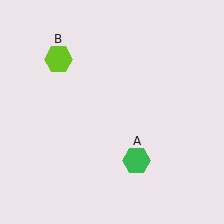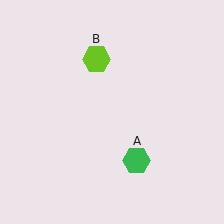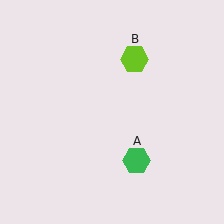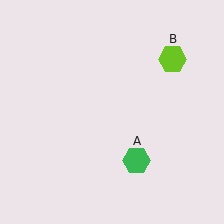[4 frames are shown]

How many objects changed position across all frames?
1 object changed position: lime hexagon (object B).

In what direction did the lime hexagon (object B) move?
The lime hexagon (object B) moved right.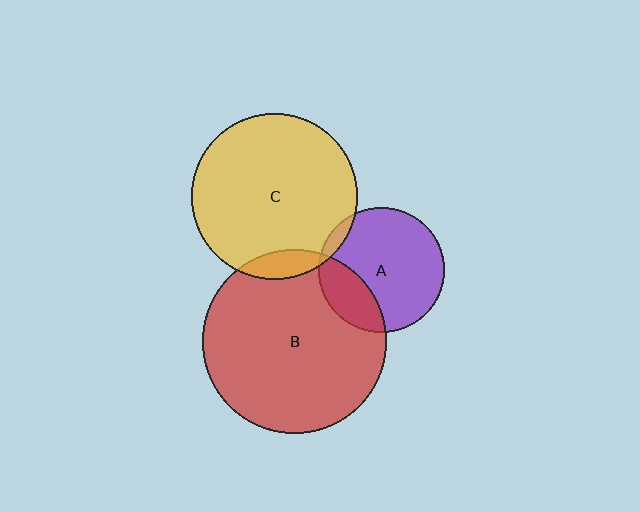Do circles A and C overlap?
Yes.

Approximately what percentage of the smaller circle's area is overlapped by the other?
Approximately 5%.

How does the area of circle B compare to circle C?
Approximately 1.2 times.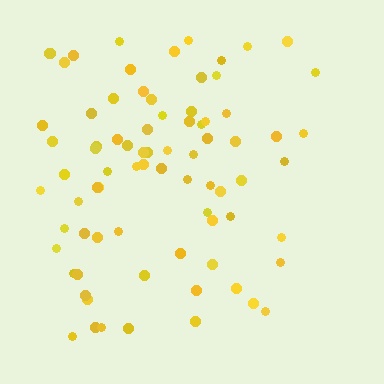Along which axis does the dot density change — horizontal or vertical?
Horizontal.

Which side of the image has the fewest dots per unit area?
The right.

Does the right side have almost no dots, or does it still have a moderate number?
Still a moderate number, just noticeably fewer than the left.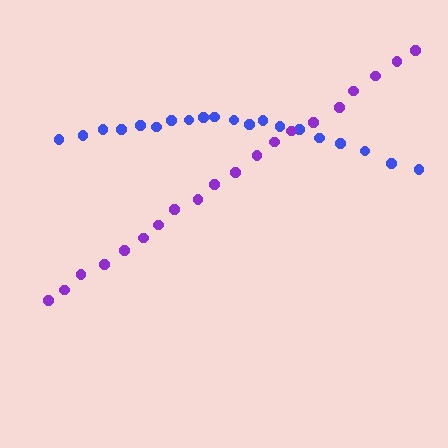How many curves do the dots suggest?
There are 2 distinct paths.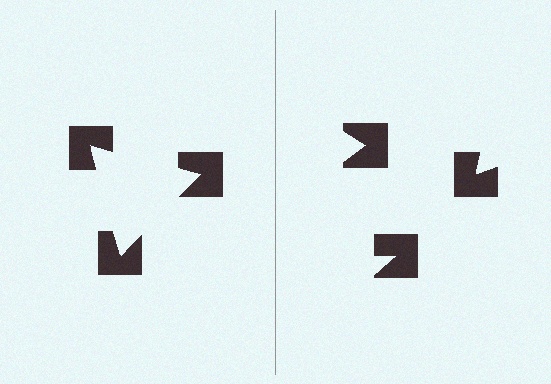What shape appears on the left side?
An illusory triangle.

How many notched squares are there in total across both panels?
6 — 3 on each side.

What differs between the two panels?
The notched squares are positioned identically on both sides; only the wedge orientations differ. On the left they align to a triangle; on the right they are misaligned.